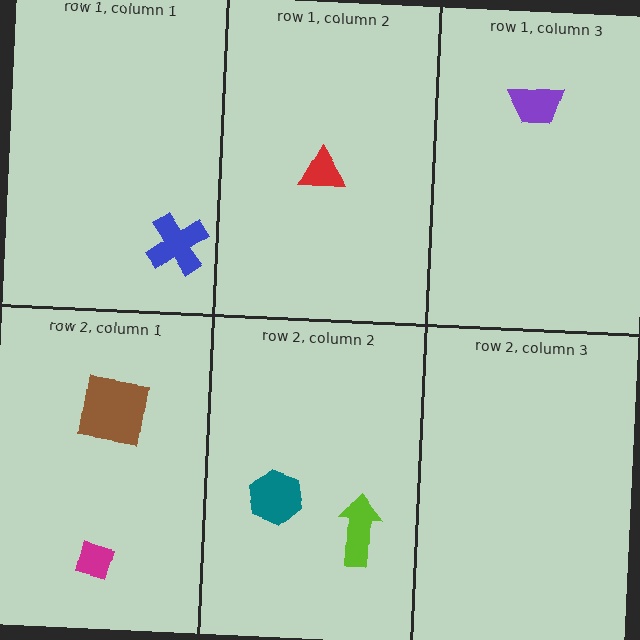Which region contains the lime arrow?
The row 2, column 2 region.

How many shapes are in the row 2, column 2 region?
2.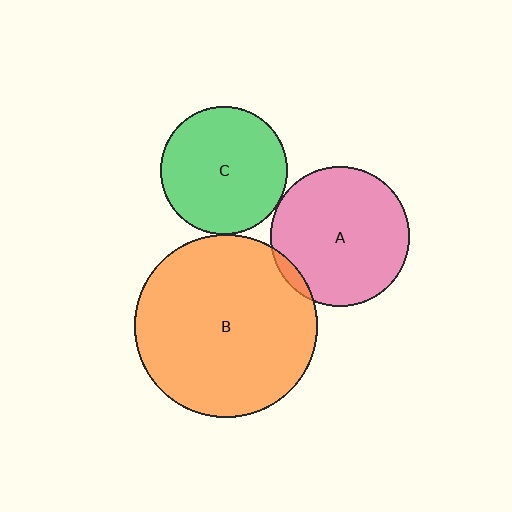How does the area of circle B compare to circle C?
Approximately 2.1 times.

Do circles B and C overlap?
Yes.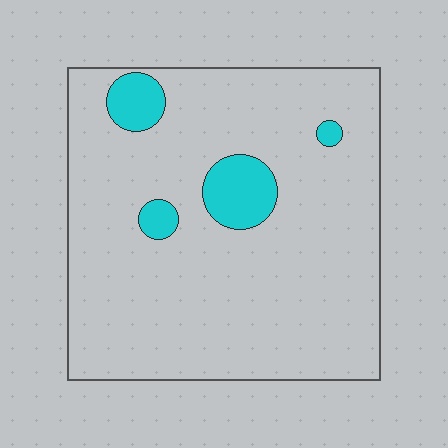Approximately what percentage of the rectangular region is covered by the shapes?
Approximately 10%.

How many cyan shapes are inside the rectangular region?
4.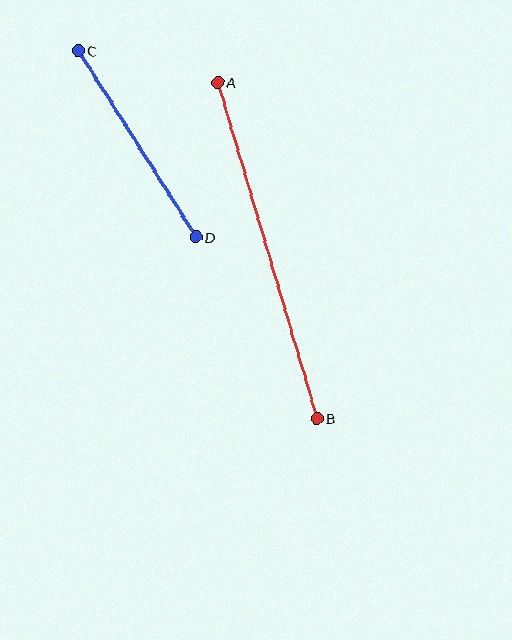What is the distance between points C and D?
The distance is approximately 221 pixels.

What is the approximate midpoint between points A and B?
The midpoint is at approximately (267, 250) pixels.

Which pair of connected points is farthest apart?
Points A and B are farthest apart.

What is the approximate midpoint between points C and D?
The midpoint is at approximately (137, 144) pixels.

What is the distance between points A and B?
The distance is approximately 350 pixels.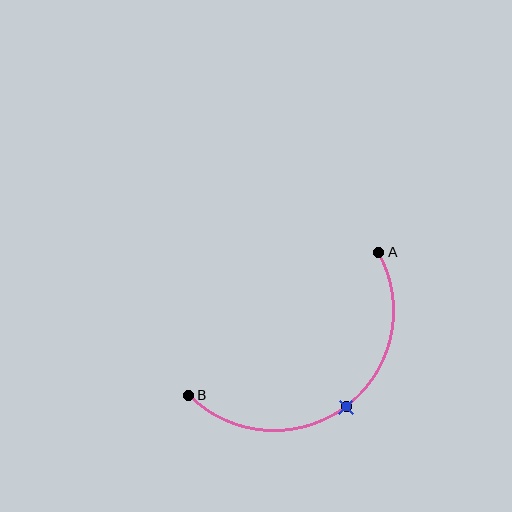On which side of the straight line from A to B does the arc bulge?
The arc bulges below and to the right of the straight line connecting A and B.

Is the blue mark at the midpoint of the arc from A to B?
Yes. The blue mark lies on the arc at equal arc-length from both A and B — it is the arc midpoint.